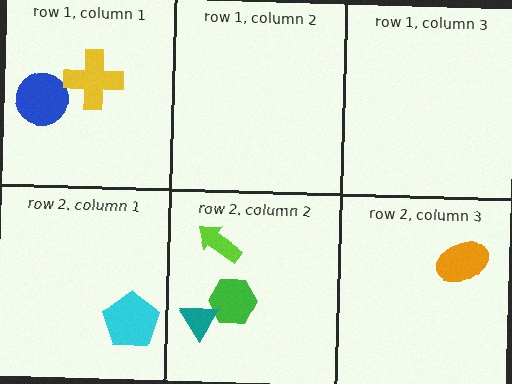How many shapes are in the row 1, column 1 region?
2.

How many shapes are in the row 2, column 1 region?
1.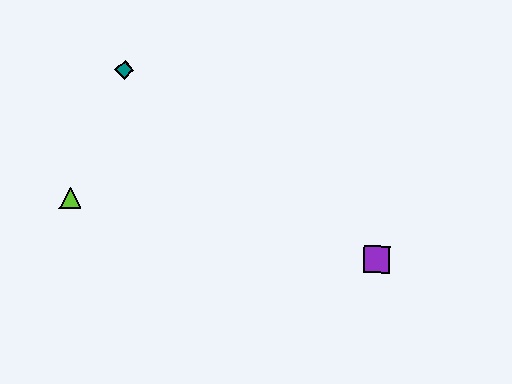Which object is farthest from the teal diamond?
The purple square is farthest from the teal diamond.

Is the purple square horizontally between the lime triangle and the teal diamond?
No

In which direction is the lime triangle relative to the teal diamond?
The lime triangle is below the teal diamond.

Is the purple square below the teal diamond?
Yes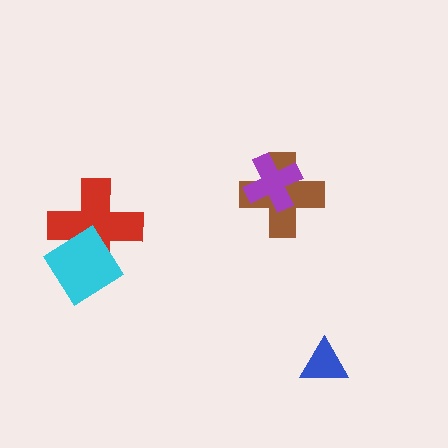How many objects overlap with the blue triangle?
0 objects overlap with the blue triangle.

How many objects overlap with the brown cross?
1 object overlaps with the brown cross.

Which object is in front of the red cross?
The cyan diamond is in front of the red cross.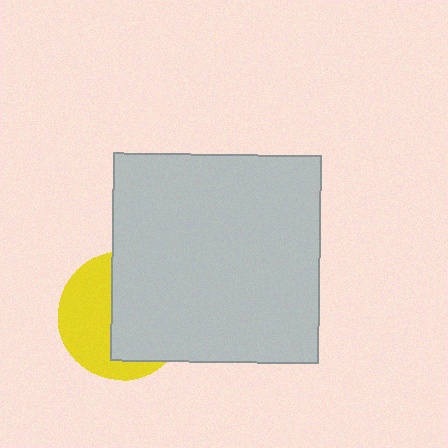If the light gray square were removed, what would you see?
You would see the complete yellow circle.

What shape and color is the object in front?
The object in front is a light gray square.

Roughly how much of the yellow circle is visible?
A small part of it is visible (roughly 44%).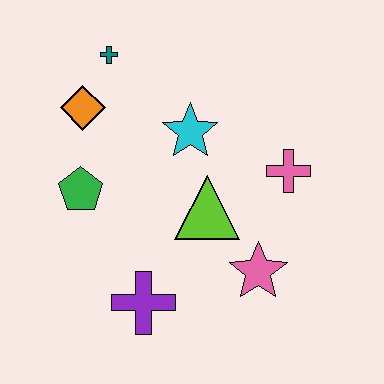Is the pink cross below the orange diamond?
Yes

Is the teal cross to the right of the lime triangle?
No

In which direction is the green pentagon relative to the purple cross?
The green pentagon is above the purple cross.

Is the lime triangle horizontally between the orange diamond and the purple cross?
No